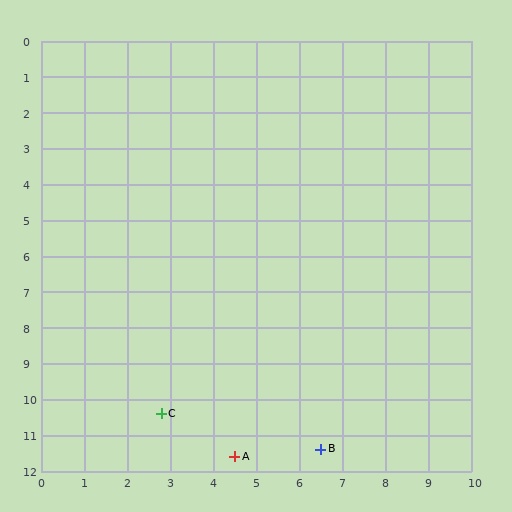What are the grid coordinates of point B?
Point B is at approximately (6.5, 11.4).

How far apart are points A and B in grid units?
Points A and B are about 2.0 grid units apart.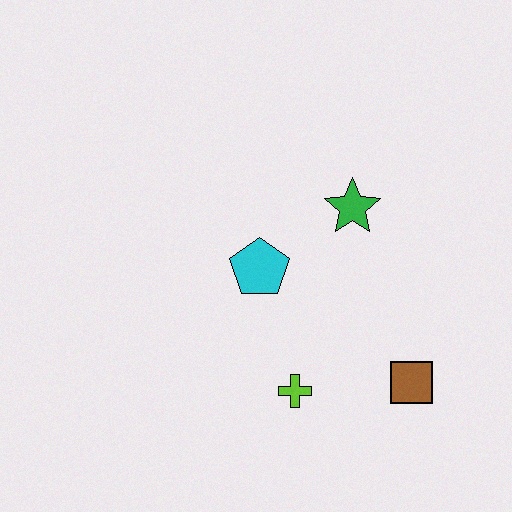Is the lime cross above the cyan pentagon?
No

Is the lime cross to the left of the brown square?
Yes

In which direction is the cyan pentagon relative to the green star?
The cyan pentagon is to the left of the green star.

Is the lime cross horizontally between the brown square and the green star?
No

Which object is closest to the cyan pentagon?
The green star is closest to the cyan pentagon.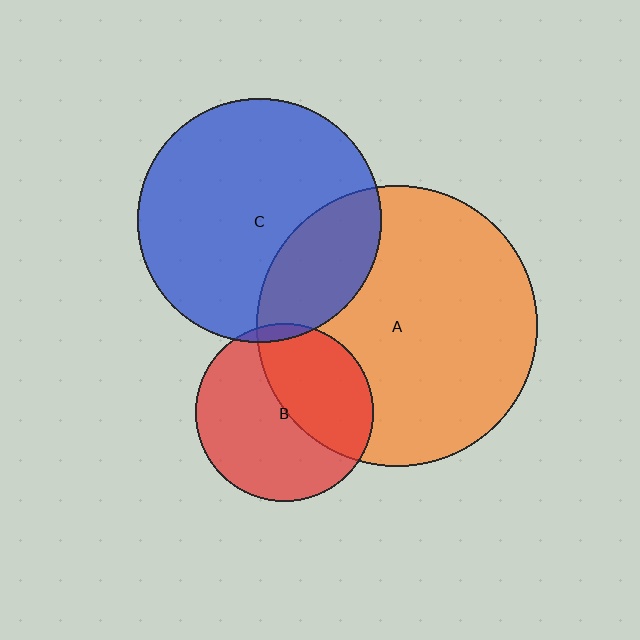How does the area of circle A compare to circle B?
Approximately 2.5 times.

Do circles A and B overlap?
Yes.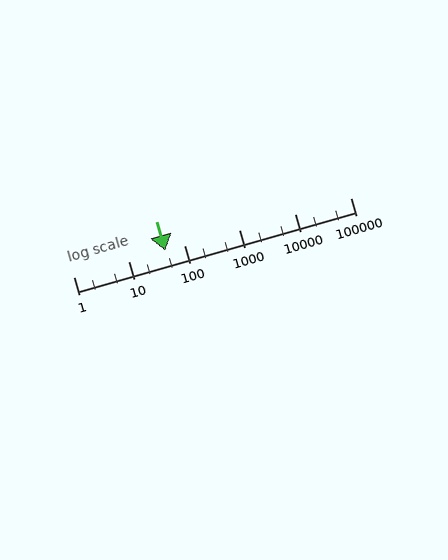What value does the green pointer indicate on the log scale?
The pointer indicates approximately 45.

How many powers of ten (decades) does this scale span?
The scale spans 5 decades, from 1 to 100000.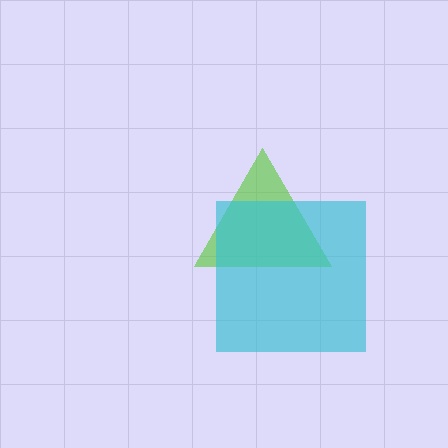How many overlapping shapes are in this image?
There are 2 overlapping shapes in the image.